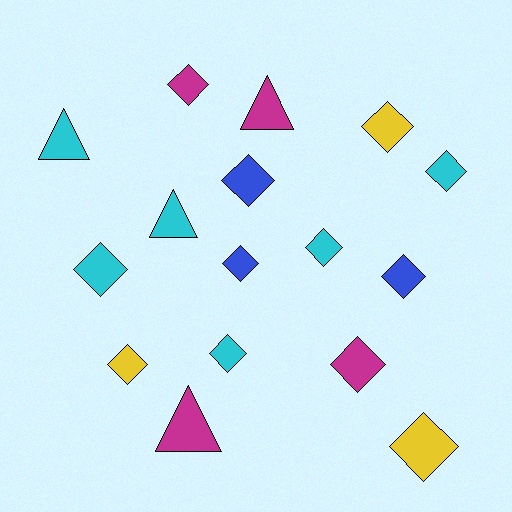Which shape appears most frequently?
Diamond, with 12 objects.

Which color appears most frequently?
Cyan, with 6 objects.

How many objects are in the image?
There are 16 objects.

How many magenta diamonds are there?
There are 2 magenta diamonds.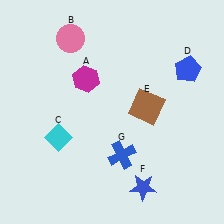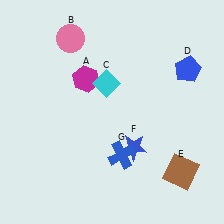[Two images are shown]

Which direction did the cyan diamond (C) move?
The cyan diamond (C) moved up.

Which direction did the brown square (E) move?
The brown square (E) moved down.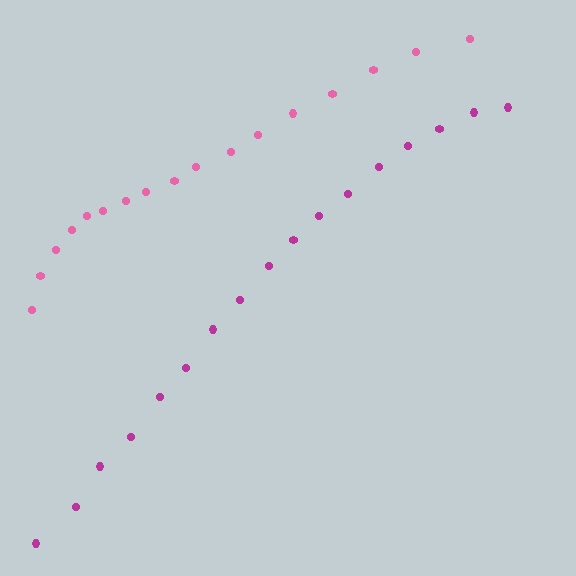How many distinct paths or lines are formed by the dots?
There are 2 distinct paths.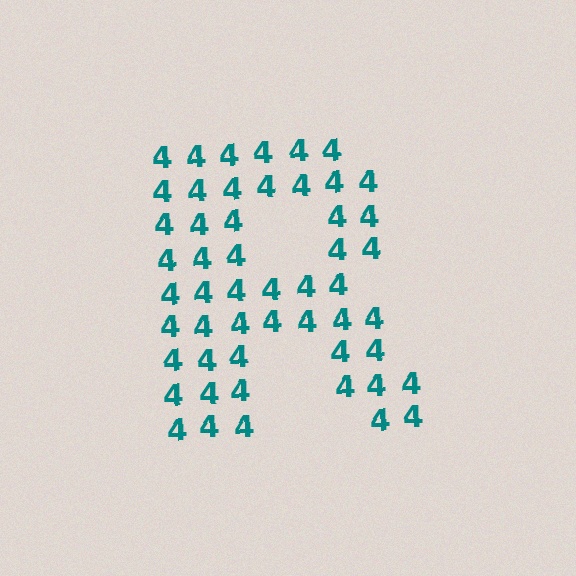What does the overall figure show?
The overall figure shows the letter R.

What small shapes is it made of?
It is made of small digit 4's.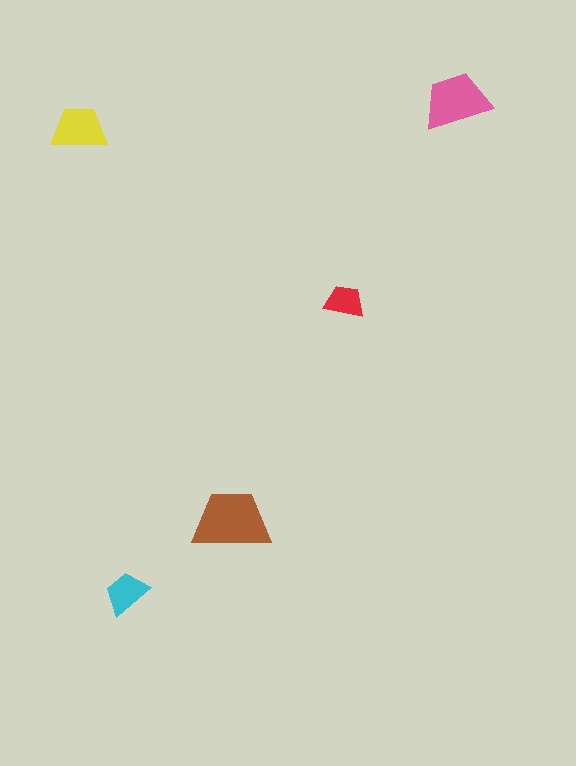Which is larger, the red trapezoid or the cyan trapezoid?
The cyan one.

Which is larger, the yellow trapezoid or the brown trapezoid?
The brown one.